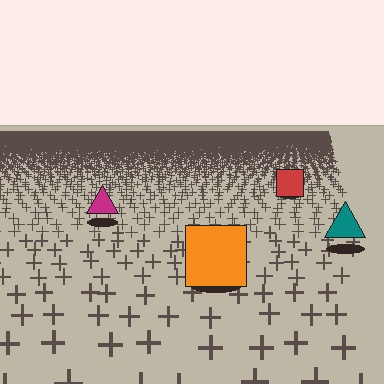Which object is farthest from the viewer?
The red square is farthest from the viewer. It appears smaller and the ground texture around it is denser.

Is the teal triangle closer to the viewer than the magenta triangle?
Yes. The teal triangle is closer — you can tell from the texture gradient: the ground texture is coarser near it.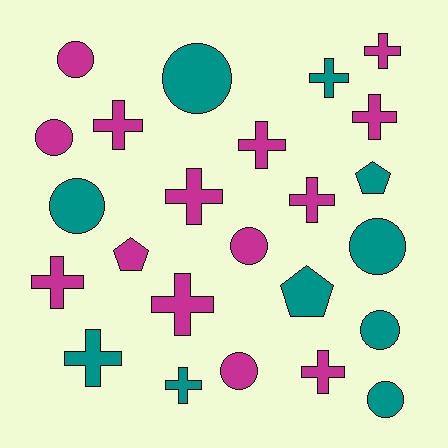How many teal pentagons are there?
There are 2 teal pentagons.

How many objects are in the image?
There are 24 objects.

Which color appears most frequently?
Magenta, with 14 objects.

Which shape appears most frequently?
Cross, with 12 objects.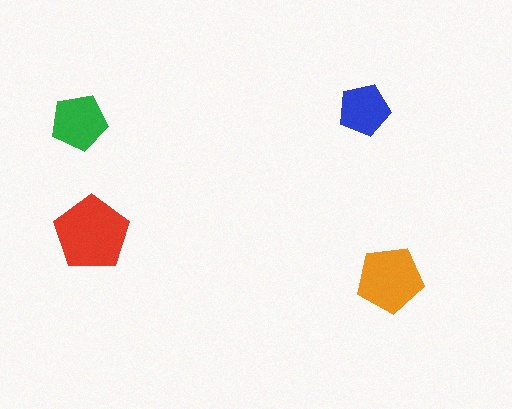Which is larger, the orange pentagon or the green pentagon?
The orange one.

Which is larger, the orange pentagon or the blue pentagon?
The orange one.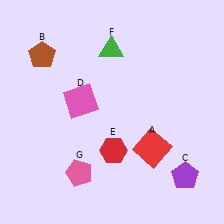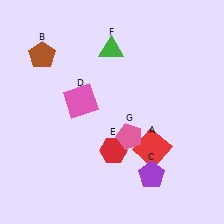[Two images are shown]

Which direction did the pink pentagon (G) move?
The pink pentagon (G) moved right.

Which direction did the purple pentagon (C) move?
The purple pentagon (C) moved left.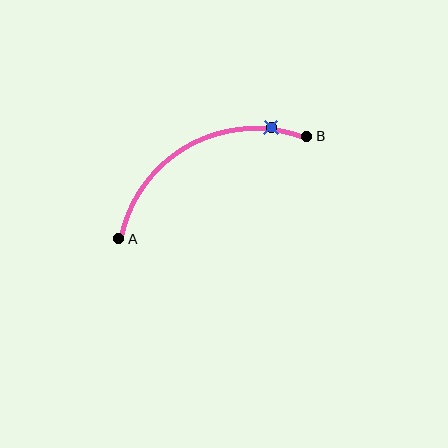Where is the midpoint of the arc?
The arc midpoint is the point on the curve farthest from the straight line joining A and B. It sits above that line.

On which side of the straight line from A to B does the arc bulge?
The arc bulges above the straight line connecting A and B.